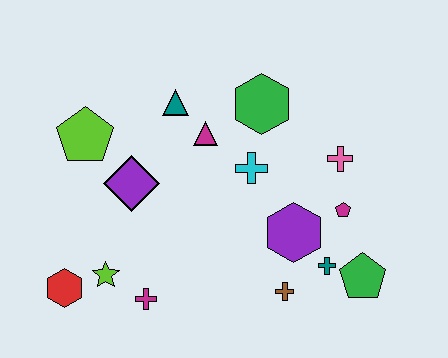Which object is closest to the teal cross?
The green pentagon is closest to the teal cross.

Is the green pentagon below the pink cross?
Yes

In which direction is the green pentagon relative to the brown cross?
The green pentagon is to the right of the brown cross.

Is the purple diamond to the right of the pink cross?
No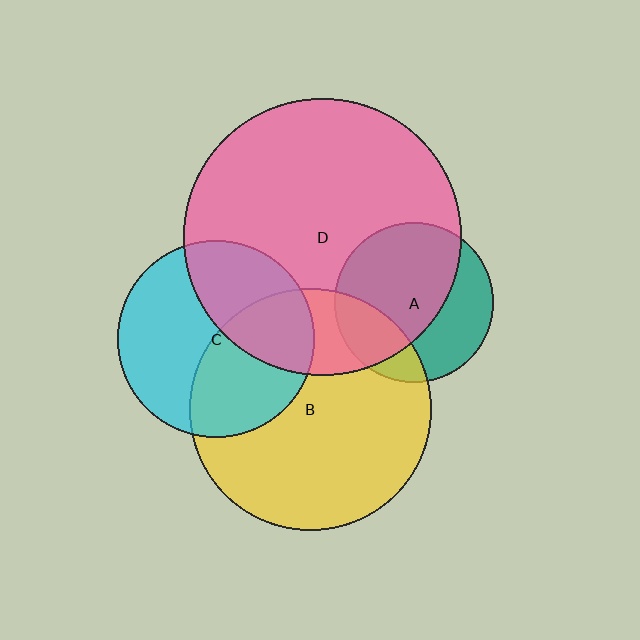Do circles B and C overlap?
Yes.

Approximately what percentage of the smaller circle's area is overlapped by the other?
Approximately 45%.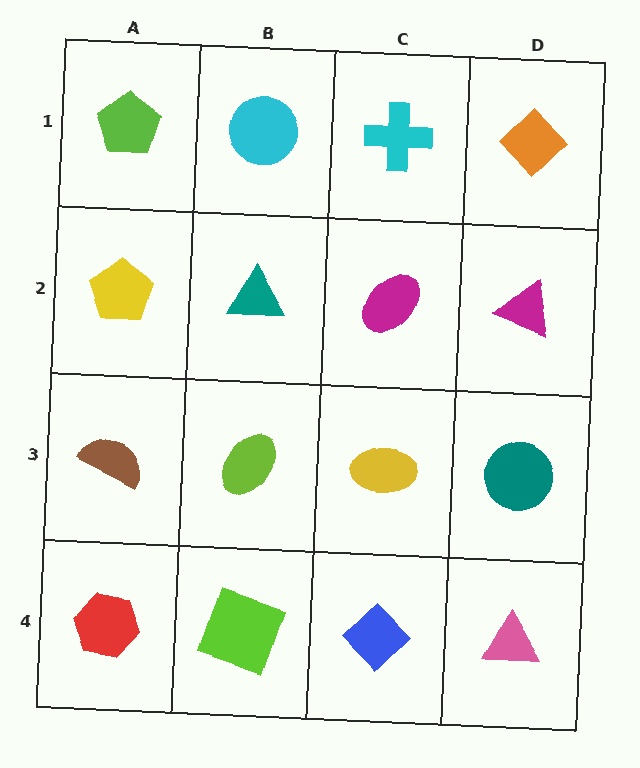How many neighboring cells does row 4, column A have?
2.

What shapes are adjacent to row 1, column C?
A magenta ellipse (row 2, column C), a cyan circle (row 1, column B), an orange diamond (row 1, column D).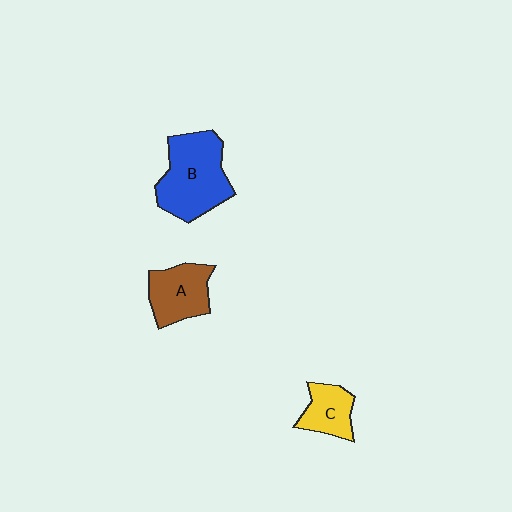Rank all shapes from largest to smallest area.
From largest to smallest: B (blue), A (brown), C (yellow).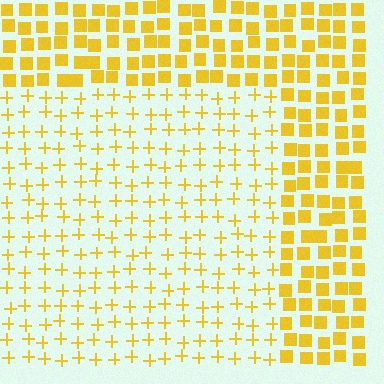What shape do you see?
I see a rectangle.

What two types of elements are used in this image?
The image uses plus signs inside the rectangle region and squares outside it.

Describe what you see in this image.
The image is filled with small yellow elements arranged in a uniform grid. A rectangle-shaped region contains plus signs, while the surrounding area contains squares. The boundary is defined purely by the change in element shape.